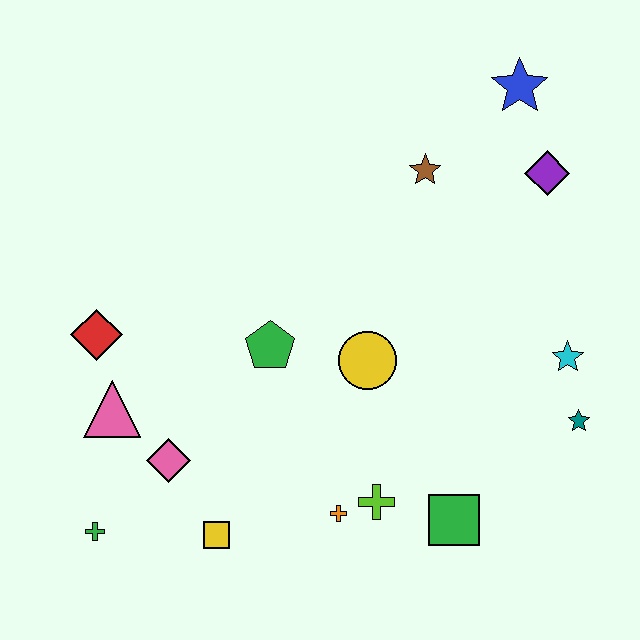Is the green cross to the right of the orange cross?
No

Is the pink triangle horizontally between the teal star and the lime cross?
No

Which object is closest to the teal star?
The cyan star is closest to the teal star.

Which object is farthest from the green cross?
The blue star is farthest from the green cross.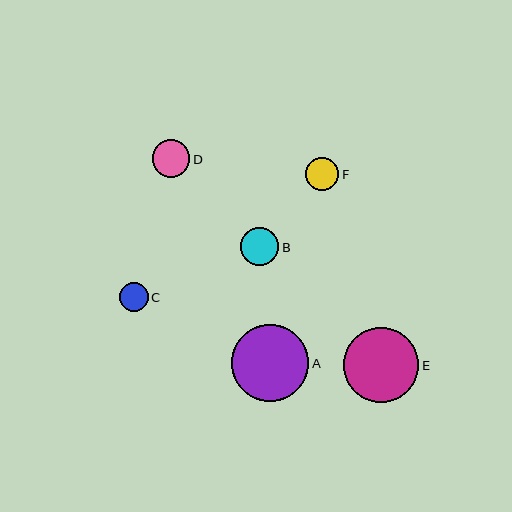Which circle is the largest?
Circle A is the largest with a size of approximately 77 pixels.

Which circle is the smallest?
Circle C is the smallest with a size of approximately 29 pixels.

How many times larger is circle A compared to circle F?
Circle A is approximately 2.3 times the size of circle F.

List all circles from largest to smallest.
From largest to smallest: A, E, B, D, F, C.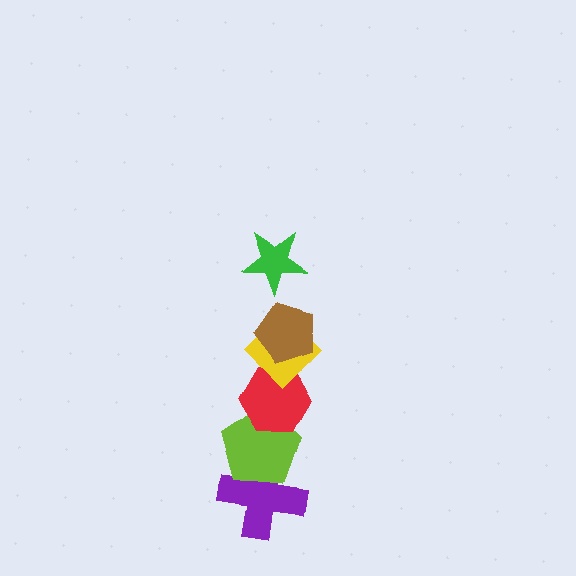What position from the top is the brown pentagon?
The brown pentagon is 2nd from the top.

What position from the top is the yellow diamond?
The yellow diamond is 3rd from the top.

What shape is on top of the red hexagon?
The yellow diamond is on top of the red hexagon.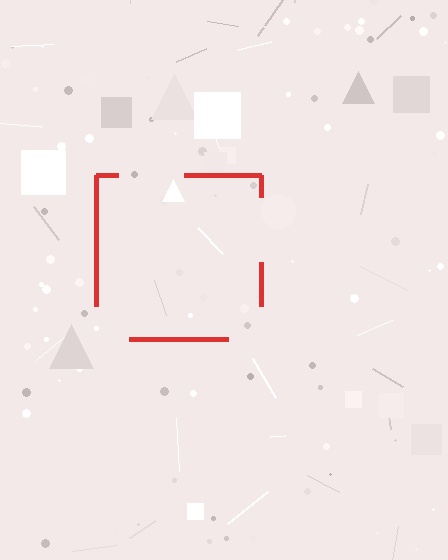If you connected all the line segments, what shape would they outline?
They would outline a square.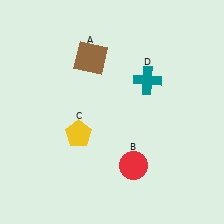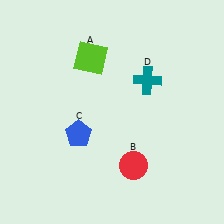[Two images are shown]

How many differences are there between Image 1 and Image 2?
There are 2 differences between the two images.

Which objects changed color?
A changed from brown to lime. C changed from yellow to blue.